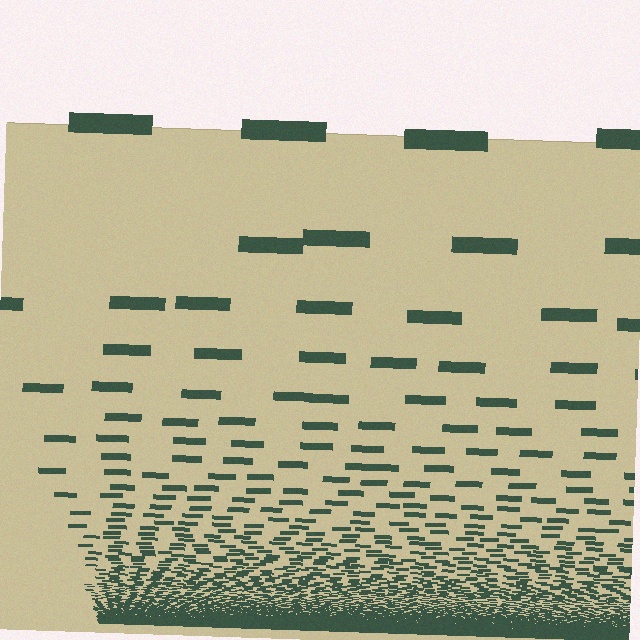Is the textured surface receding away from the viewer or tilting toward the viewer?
The surface appears to tilt toward the viewer. Texture elements get larger and sparser toward the top.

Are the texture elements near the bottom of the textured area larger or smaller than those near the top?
Smaller. The gradient is inverted — elements near the bottom are smaller and denser.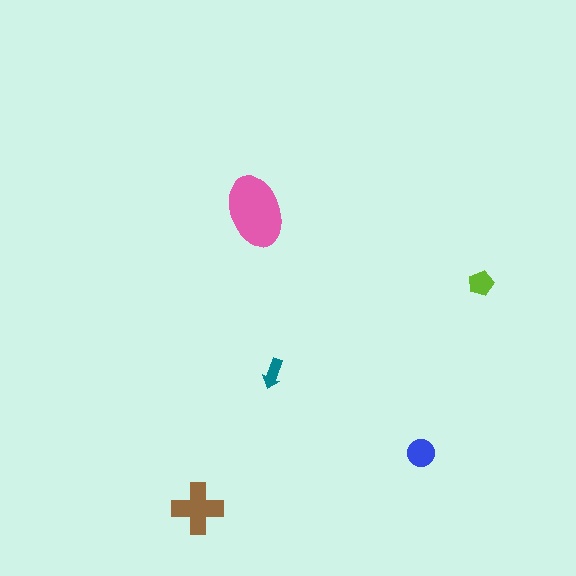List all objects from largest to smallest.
The pink ellipse, the brown cross, the blue circle, the lime pentagon, the teal arrow.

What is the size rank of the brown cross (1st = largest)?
2nd.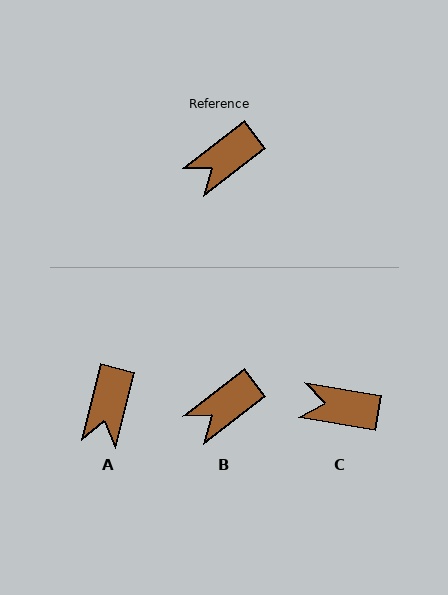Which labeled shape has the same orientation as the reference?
B.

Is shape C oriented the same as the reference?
No, it is off by about 47 degrees.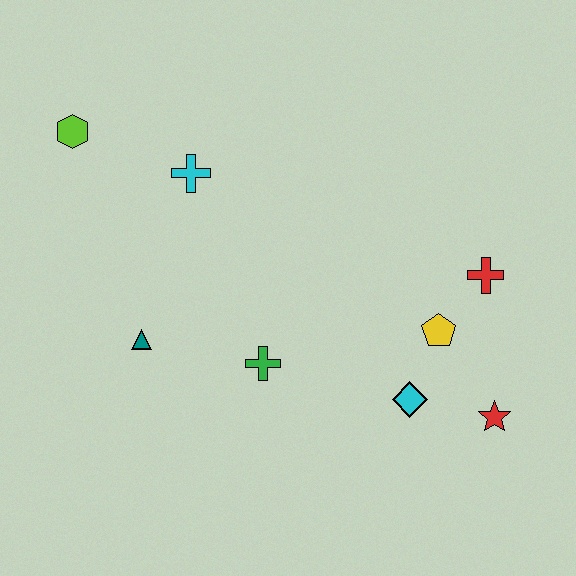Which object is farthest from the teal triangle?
The red star is farthest from the teal triangle.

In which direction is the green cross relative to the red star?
The green cross is to the left of the red star.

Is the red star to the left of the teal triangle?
No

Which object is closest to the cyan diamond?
The yellow pentagon is closest to the cyan diamond.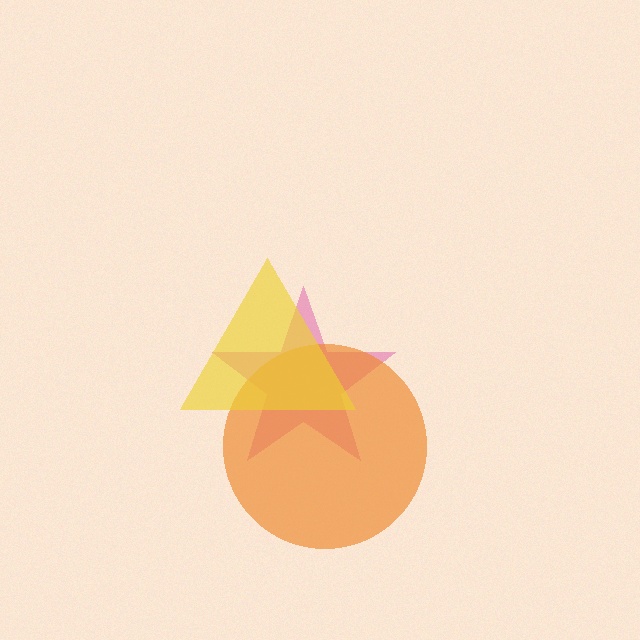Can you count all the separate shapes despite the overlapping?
Yes, there are 3 separate shapes.